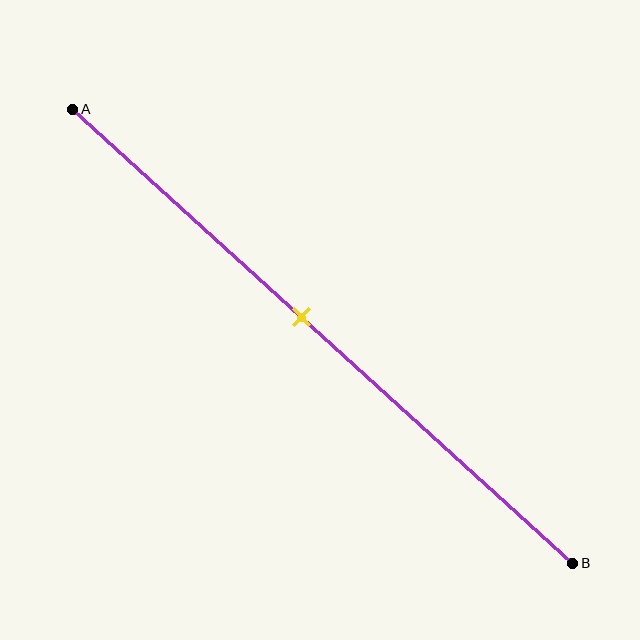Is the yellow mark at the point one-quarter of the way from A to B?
No, the mark is at about 45% from A, not at the 25% one-quarter point.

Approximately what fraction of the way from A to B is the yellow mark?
The yellow mark is approximately 45% of the way from A to B.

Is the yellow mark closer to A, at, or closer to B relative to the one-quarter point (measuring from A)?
The yellow mark is closer to point B than the one-quarter point of segment AB.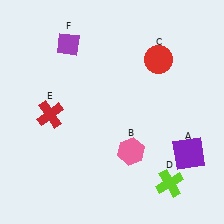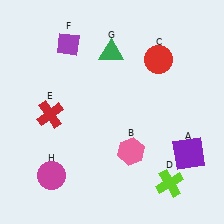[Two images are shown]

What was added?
A green triangle (G), a magenta circle (H) were added in Image 2.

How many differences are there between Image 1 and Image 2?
There are 2 differences between the two images.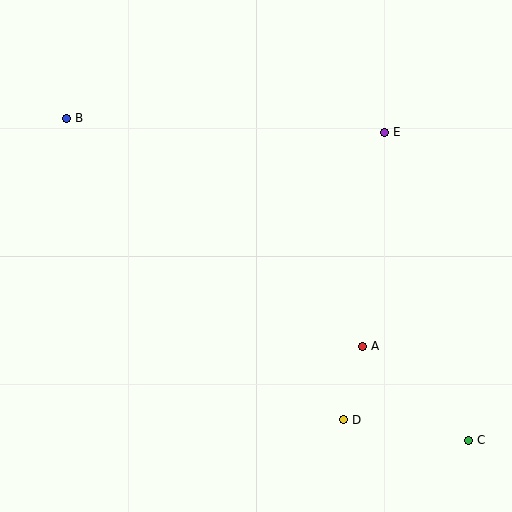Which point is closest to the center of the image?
Point A at (362, 346) is closest to the center.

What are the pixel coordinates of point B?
Point B is at (66, 118).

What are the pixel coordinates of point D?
Point D is at (343, 420).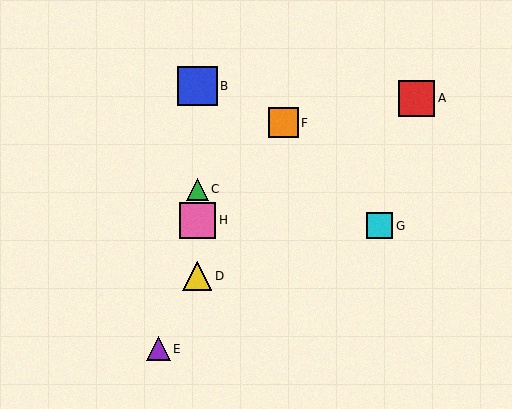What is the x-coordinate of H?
Object H is at x≈197.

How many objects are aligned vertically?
4 objects (B, C, D, H) are aligned vertically.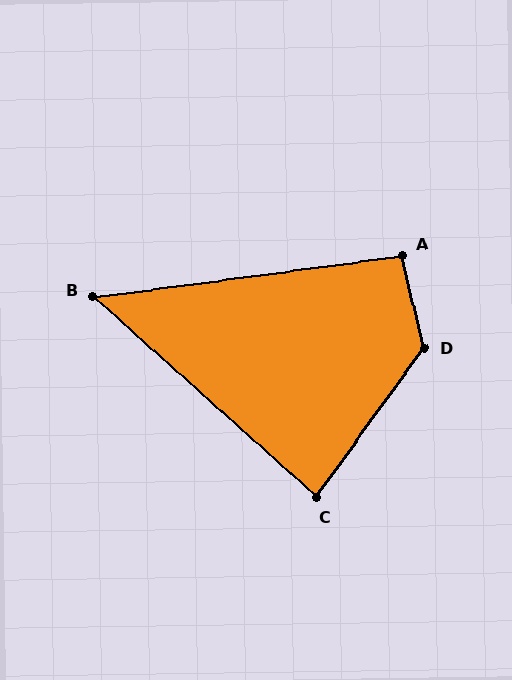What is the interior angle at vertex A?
Approximately 96 degrees (obtuse).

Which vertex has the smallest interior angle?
B, at approximately 49 degrees.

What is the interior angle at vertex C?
Approximately 84 degrees (acute).